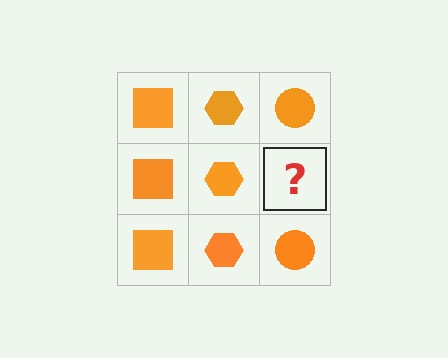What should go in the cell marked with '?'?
The missing cell should contain an orange circle.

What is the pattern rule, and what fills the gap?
The rule is that each column has a consistent shape. The gap should be filled with an orange circle.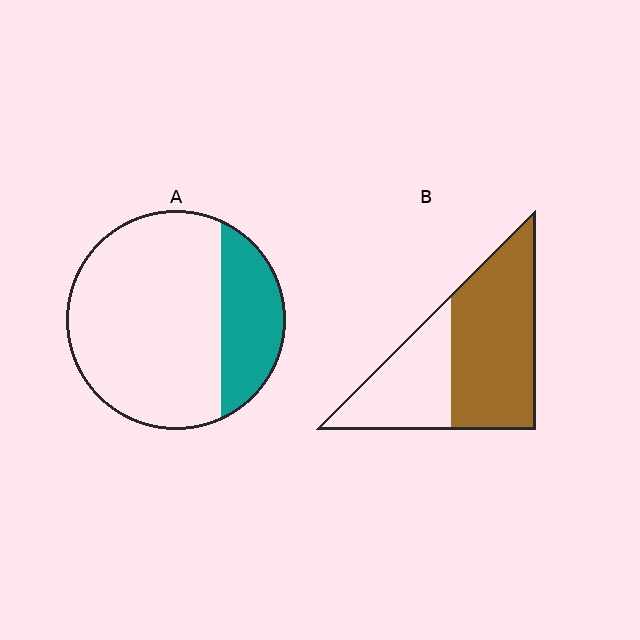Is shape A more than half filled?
No.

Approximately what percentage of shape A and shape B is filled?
A is approximately 25% and B is approximately 60%.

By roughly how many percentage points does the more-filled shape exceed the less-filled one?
By roughly 40 percentage points (B over A).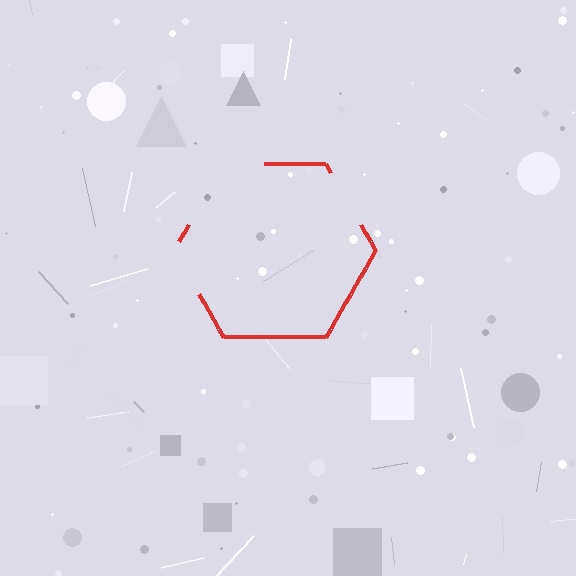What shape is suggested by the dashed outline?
The dashed outline suggests a hexagon.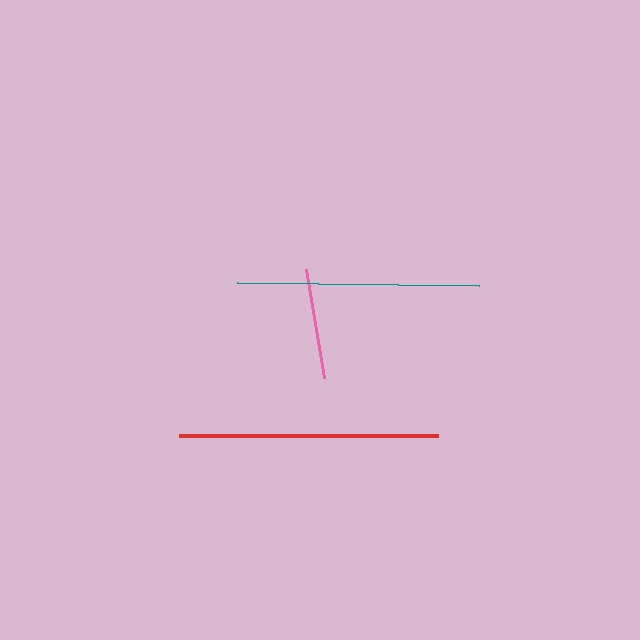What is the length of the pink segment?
The pink segment is approximately 111 pixels long.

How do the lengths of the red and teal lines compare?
The red and teal lines are approximately the same length.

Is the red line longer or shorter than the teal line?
The red line is longer than the teal line.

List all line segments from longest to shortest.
From longest to shortest: red, teal, pink.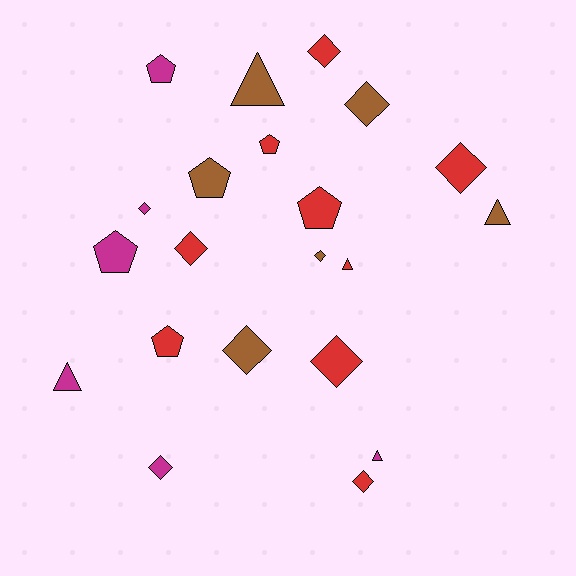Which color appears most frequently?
Red, with 9 objects.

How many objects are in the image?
There are 21 objects.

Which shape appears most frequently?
Diamond, with 10 objects.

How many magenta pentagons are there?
There are 2 magenta pentagons.